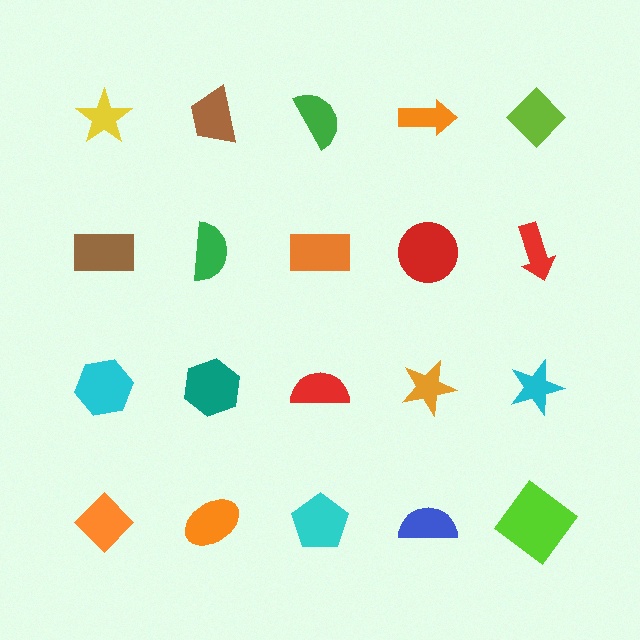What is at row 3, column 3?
A red semicircle.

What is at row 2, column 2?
A green semicircle.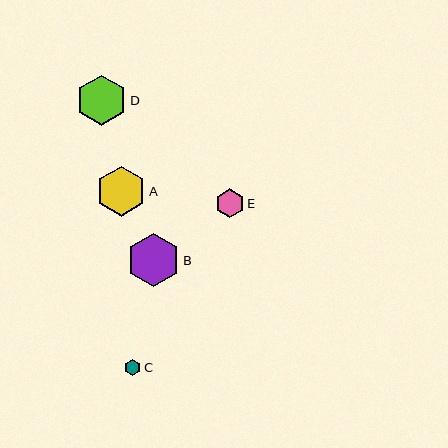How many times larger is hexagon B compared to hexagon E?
Hexagon B is approximately 1.9 times the size of hexagon E.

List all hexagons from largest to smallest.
From largest to smallest: B, A, D, E, C.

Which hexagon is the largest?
Hexagon B is the largest with a size of approximately 53 pixels.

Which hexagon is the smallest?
Hexagon C is the smallest with a size of approximately 16 pixels.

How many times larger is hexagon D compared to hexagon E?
Hexagon D is approximately 1.8 times the size of hexagon E.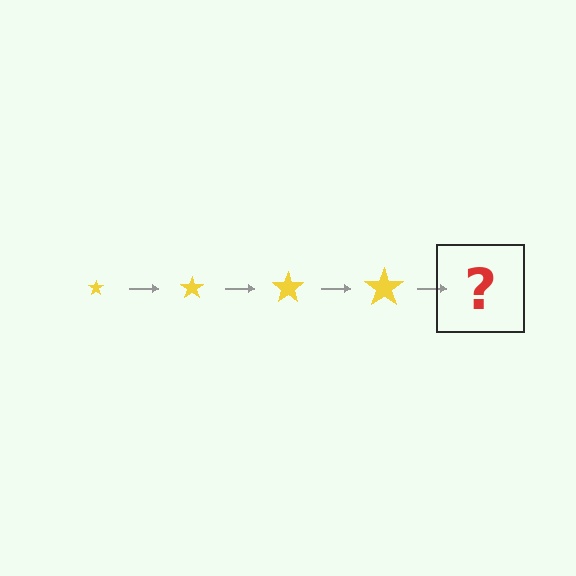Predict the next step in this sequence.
The next step is a yellow star, larger than the previous one.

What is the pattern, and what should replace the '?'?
The pattern is that the star gets progressively larger each step. The '?' should be a yellow star, larger than the previous one.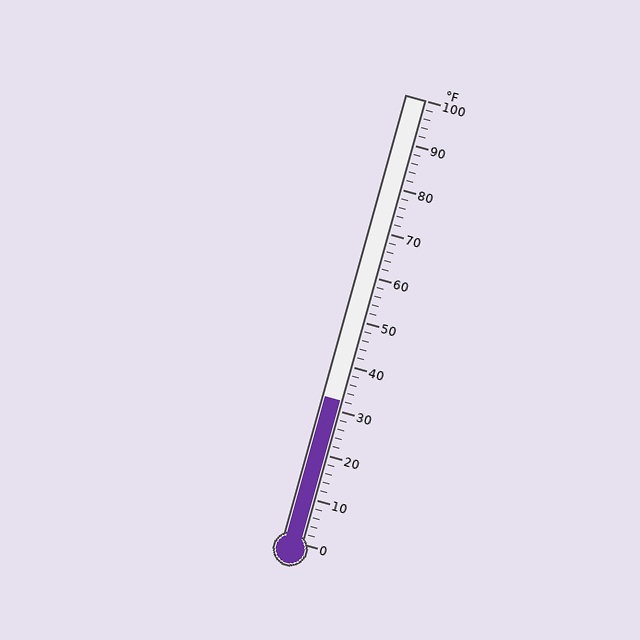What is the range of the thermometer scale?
The thermometer scale ranges from 0°F to 100°F.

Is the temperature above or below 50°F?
The temperature is below 50°F.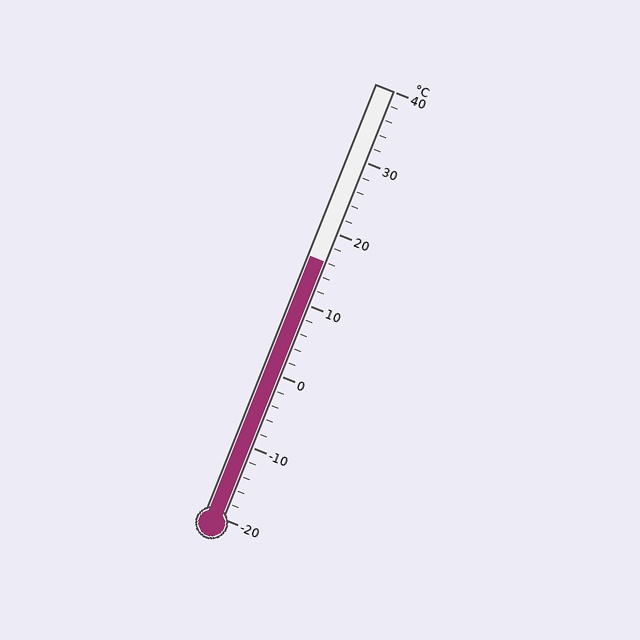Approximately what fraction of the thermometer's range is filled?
The thermometer is filled to approximately 60% of its range.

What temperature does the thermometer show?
The thermometer shows approximately 16°C.